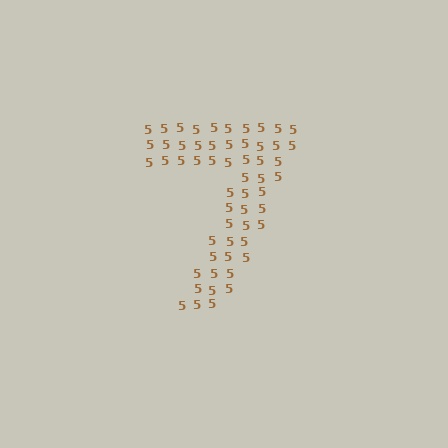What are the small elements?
The small elements are digit 5's.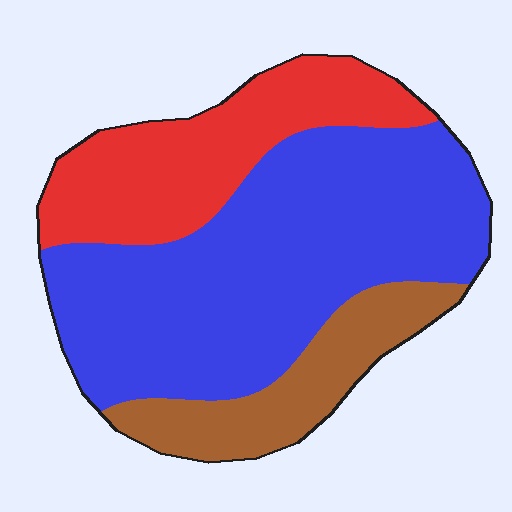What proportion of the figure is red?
Red takes up about one quarter (1/4) of the figure.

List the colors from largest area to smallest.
From largest to smallest: blue, red, brown.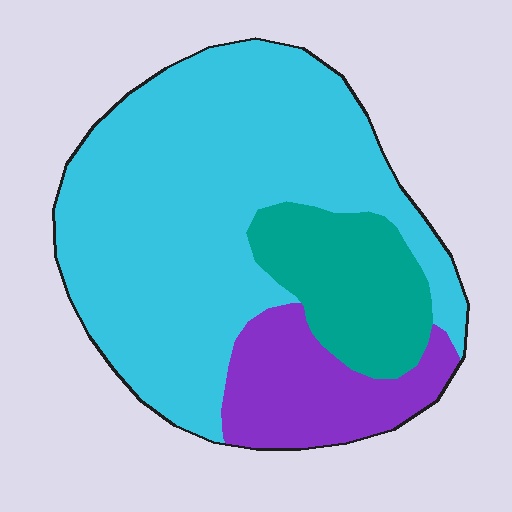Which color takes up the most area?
Cyan, at roughly 65%.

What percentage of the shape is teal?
Teal covers 17% of the shape.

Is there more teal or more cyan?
Cyan.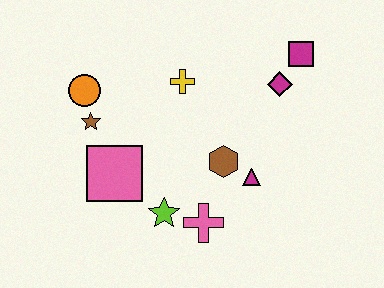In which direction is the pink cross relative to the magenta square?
The pink cross is below the magenta square.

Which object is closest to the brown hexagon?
The magenta triangle is closest to the brown hexagon.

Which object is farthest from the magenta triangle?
The orange circle is farthest from the magenta triangle.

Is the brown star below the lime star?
No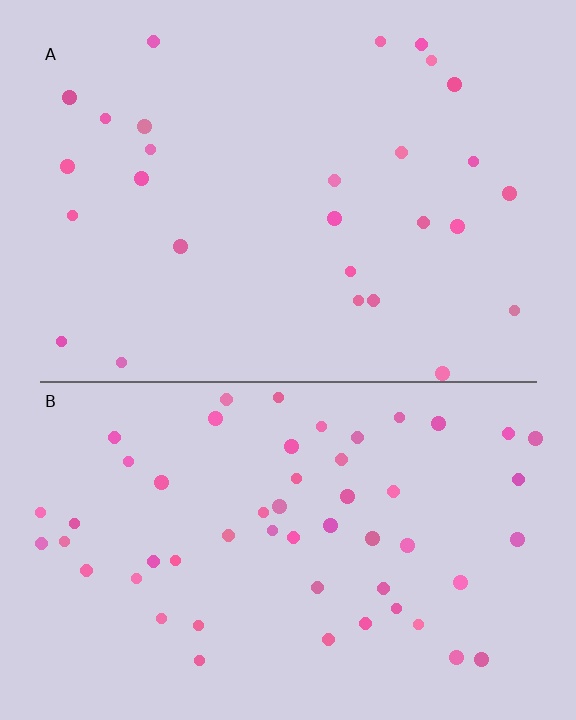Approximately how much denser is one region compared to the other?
Approximately 2.0× — region B over region A.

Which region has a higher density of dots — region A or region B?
B (the bottom).